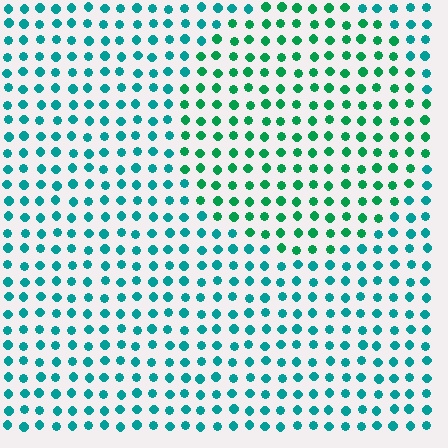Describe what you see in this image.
The image is filled with small teal elements in a uniform arrangement. A circle-shaped region is visible where the elements are tinted to a slightly different hue, forming a subtle color boundary.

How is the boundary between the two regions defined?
The boundary is defined purely by a slight shift in hue (about 31 degrees). Spacing, size, and orientation are identical on both sides.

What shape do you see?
I see a circle.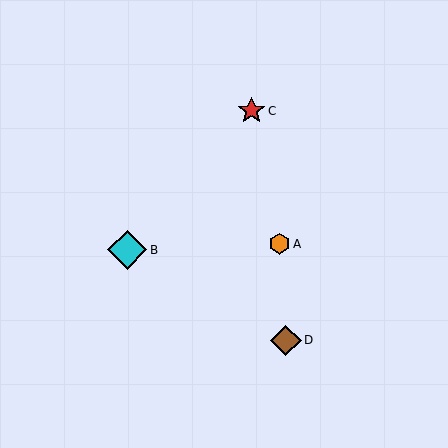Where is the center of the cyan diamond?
The center of the cyan diamond is at (127, 250).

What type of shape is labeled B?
Shape B is a cyan diamond.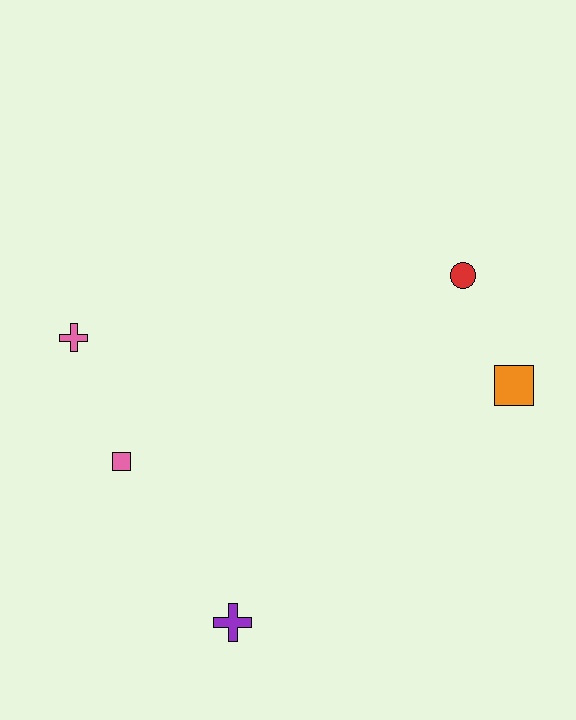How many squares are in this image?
There are 2 squares.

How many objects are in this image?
There are 5 objects.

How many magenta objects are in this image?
There are no magenta objects.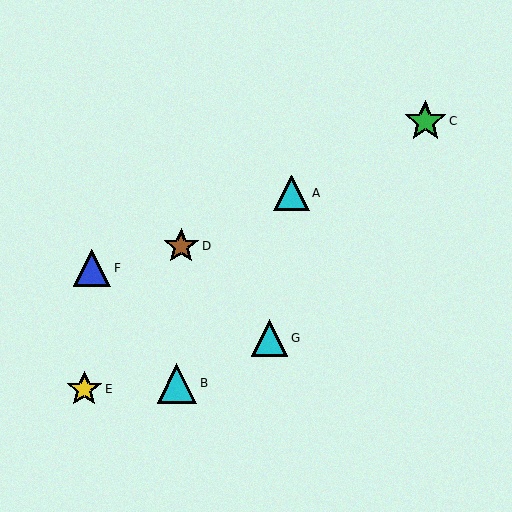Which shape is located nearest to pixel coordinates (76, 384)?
The yellow star (labeled E) at (84, 389) is nearest to that location.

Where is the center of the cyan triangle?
The center of the cyan triangle is at (292, 193).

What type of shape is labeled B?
Shape B is a cyan triangle.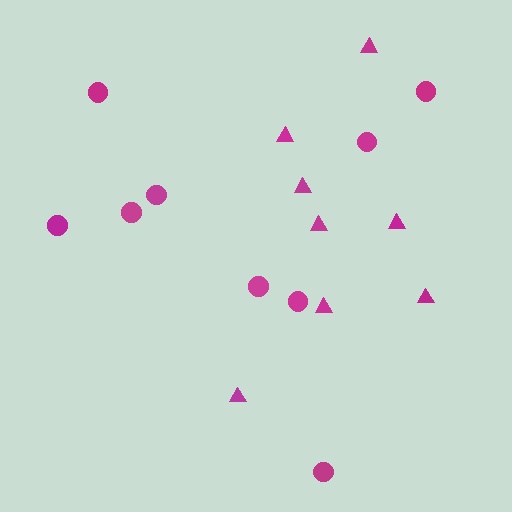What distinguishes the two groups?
There are 2 groups: one group of triangles (8) and one group of circles (9).